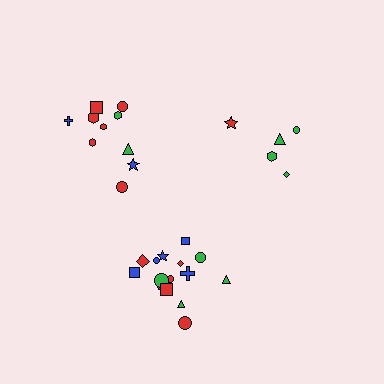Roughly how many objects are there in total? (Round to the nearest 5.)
Roughly 30 objects in total.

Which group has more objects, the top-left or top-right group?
The top-left group.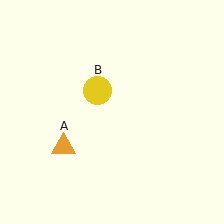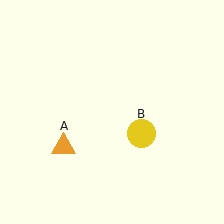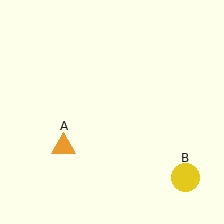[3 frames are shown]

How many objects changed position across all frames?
1 object changed position: yellow circle (object B).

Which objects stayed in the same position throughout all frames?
Orange triangle (object A) remained stationary.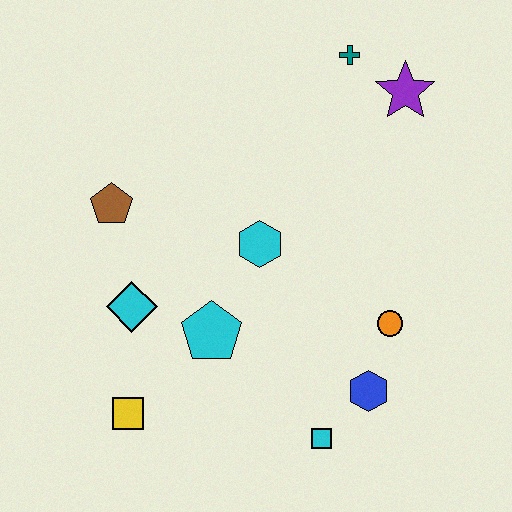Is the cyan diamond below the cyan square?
No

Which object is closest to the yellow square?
The cyan diamond is closest to the yellow square.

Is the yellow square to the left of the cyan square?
Yes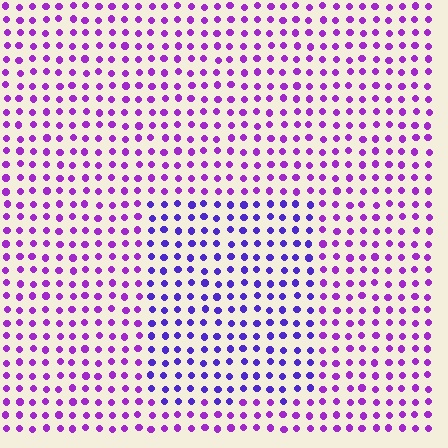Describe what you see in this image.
The image is filled with small purple elements in a uniform arrangement. A rectangle-shaped region is visible where the elements are tinted to a slightly different hue, forming a subtle color boundary.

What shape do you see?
I see a rectangle.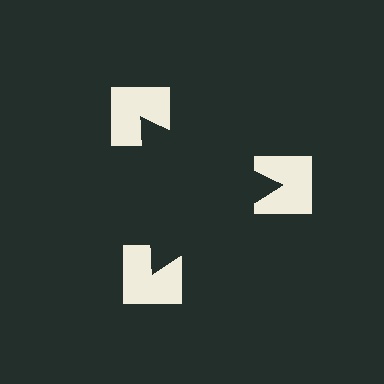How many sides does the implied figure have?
3 sides.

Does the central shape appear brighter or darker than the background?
It typically appears slightly darker than the background, even though no actual brightness change is drawn.